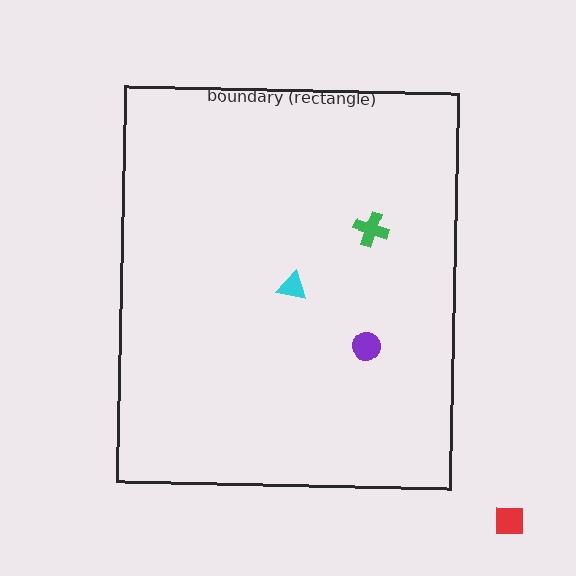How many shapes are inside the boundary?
3 inside, 1 outside.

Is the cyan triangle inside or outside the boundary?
Inside.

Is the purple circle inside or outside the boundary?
Inside.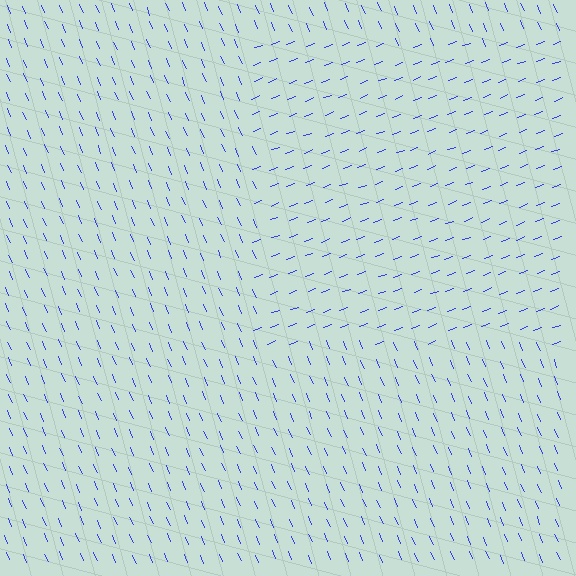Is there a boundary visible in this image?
Yes, there is a texture boundary formed by a change in line orientation.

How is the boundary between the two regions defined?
The boundary is defined purely by a change in line orientation (approximately 88 degrees difference). All lines are the same color and thickness.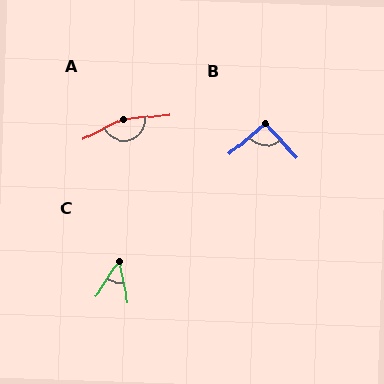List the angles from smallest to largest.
C (44°), B (93°), A (158°).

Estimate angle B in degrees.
Approximately 93 degrees.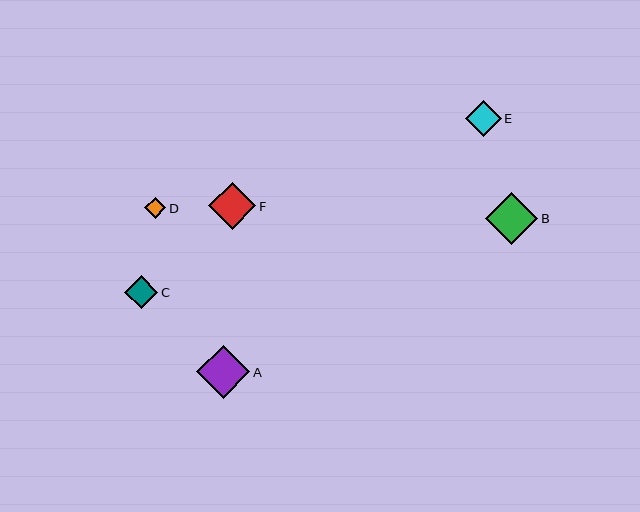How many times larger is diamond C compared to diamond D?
Diamond C is approximately 1.6 times the size of diamond D.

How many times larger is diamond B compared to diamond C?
Diamond B is approximately 1.6 times the size of diamond C.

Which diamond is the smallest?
Diamond D is the smallest with a size of approximately 21 pixels.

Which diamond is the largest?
Diamond A is the largest with a size of approximately 53 pixels.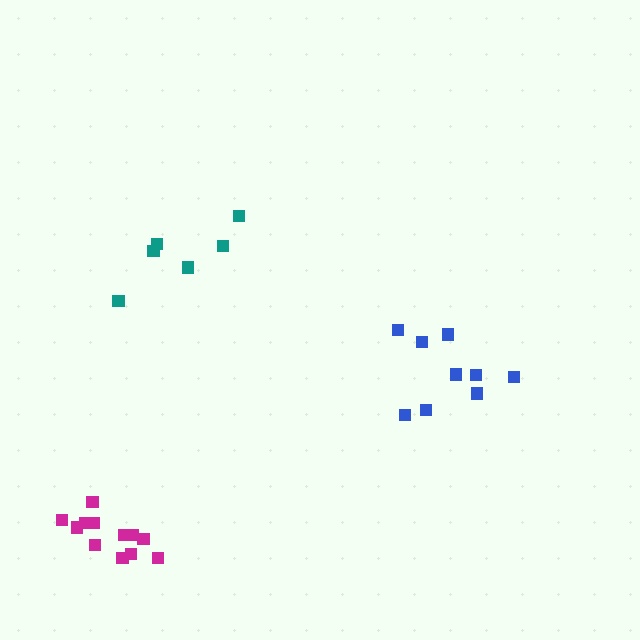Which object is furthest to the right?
The blue cluster is rightmost.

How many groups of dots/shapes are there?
There are 3 groups.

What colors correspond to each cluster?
The clusters are colored: teal, blue, magenta.